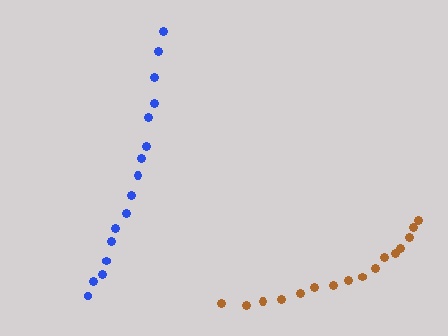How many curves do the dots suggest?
There are 2 distinct paths.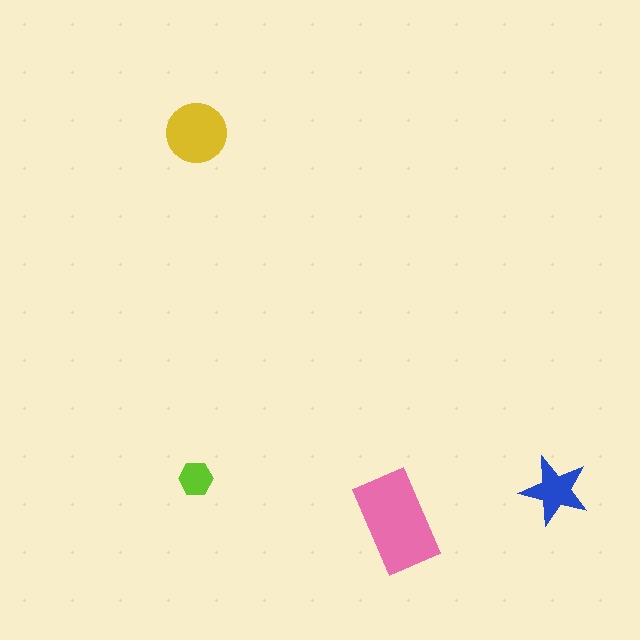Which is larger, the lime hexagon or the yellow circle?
The yellow circle.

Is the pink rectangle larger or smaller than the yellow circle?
Larger.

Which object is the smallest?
The lime hexagon.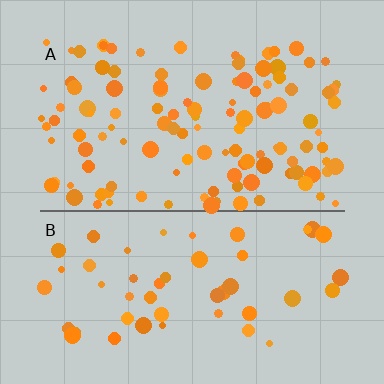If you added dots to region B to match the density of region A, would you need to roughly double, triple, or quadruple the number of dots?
Approximately double.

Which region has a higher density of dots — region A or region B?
A (the top).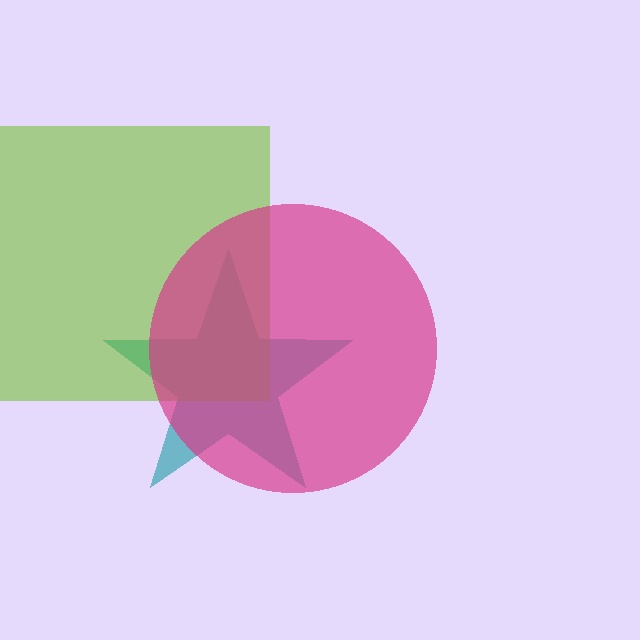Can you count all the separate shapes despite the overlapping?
Yes, there are 3 separate shapes.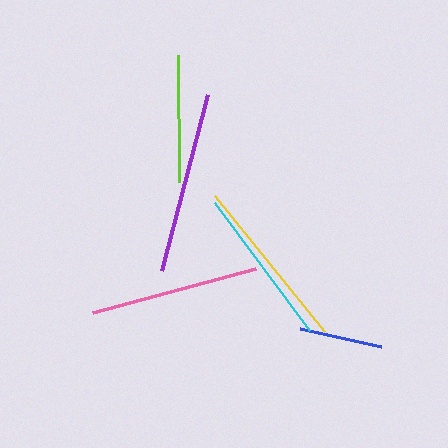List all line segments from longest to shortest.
From longest to shortest: purple, yellow, pink, cyan, lime, blue.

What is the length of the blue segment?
The blue segment is approximately 83 pixels long.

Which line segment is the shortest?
The blue line is the shortest at approximately 83 pixels.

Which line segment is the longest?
The purple line is the longest at approximately 182 pixels.